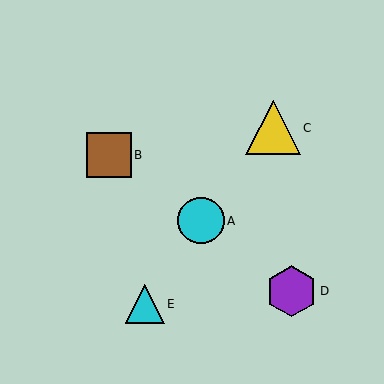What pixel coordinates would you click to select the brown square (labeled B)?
Click at (109, 155) to select the brown square B.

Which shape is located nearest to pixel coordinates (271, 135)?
The yellow triangle (labeled C) at (273, 128) is nearest to that location.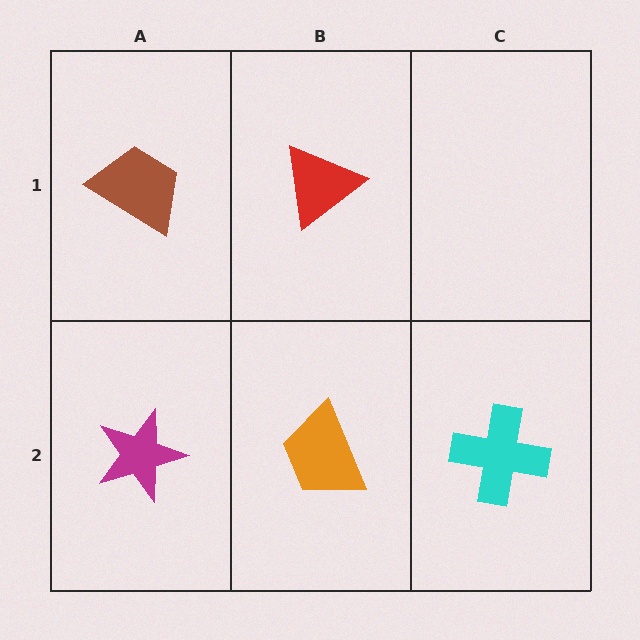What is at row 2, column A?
A magenta star.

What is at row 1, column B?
A red triangle.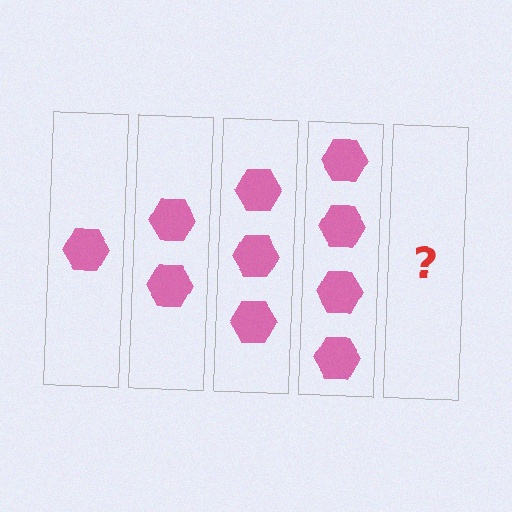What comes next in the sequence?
The next element should be 5 hexagons.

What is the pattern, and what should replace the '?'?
The pattern is that each step adds one more hexagon. The '?' should be 5 hexagons.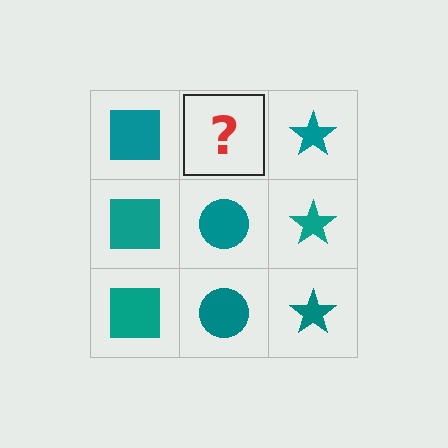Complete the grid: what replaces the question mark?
The question mark should be replaced with a teal circle.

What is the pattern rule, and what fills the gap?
The rule is that each column has a consistent shape. The gap should be filled with a teal circle.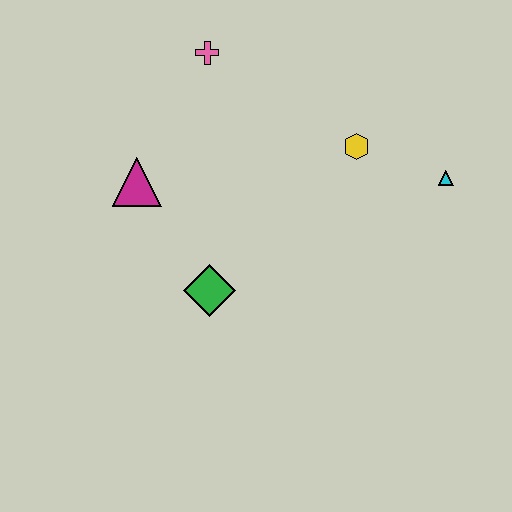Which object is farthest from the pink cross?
The cyan triangle is farthest from the pink cross.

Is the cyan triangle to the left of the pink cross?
No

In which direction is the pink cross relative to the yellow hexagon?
The pink cross is to the left of the yellow hexagon.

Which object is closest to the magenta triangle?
The green diamond is closest to the magenta triangle.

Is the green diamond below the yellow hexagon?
Yes